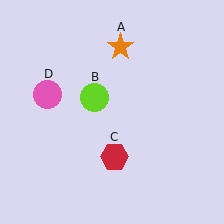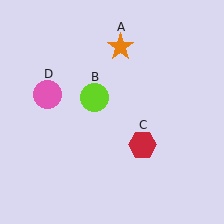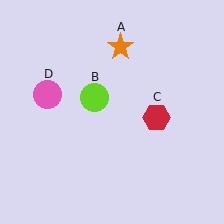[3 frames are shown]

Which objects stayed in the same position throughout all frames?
Orange star (object A) and lime circle (object B) and pink circle (object D) remained stationary.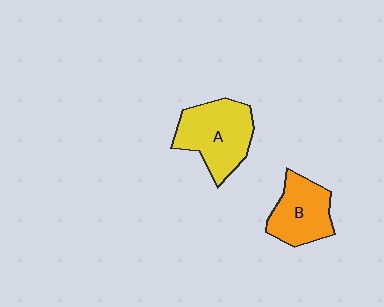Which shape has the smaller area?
Shape B (orange).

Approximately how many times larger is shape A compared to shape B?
Approximately 1.3 times.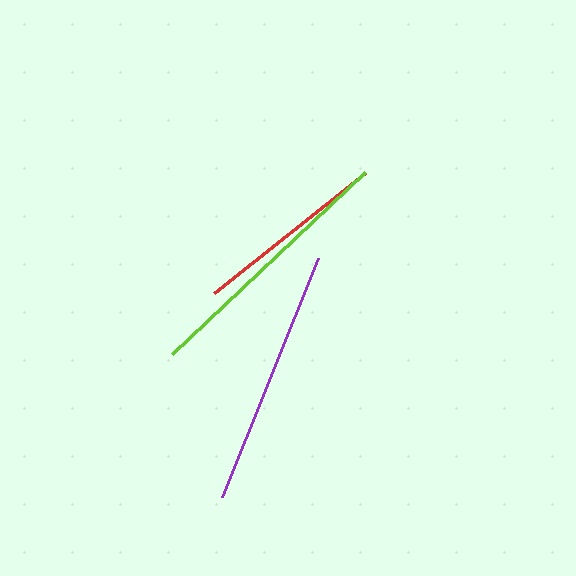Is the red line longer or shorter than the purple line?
The purple line is longer than the red line.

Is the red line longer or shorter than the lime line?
The lime line is longer than the red line.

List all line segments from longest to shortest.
From longest to shortest: lime, purple, red.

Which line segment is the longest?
The lime line is the longest at approximately 265 pixels.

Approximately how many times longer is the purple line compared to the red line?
The purple line is approximately 1.3 times the length of the red line.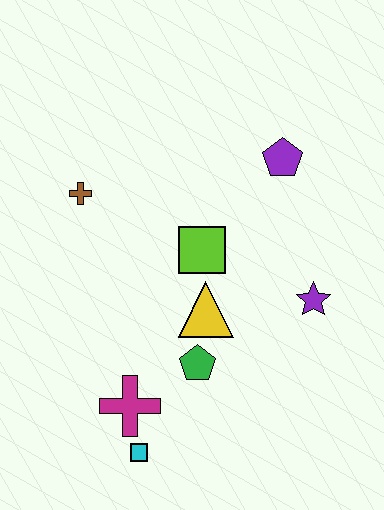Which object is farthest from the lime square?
The cyan square is farthest from the lime square.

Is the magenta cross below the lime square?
Yes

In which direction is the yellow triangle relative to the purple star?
The yellow triangle is to the left of the purple star.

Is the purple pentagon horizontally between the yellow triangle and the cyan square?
No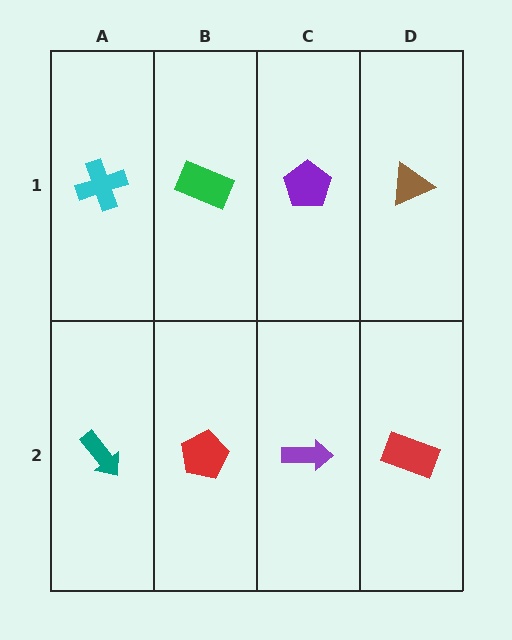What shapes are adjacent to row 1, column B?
A red pentagon (row 2, column B), a cyan cross (row 1, column A), a purple pentagon (row 1, column C).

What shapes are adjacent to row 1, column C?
A purple arrow (row 2, column C), a green rectangle (row 1, column B), a brown triangle (row 1, column D).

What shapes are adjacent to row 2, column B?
A green rectangle (row 1, column B), a teal arrow (row 2, column A), a purple arrow (row 2, column C).